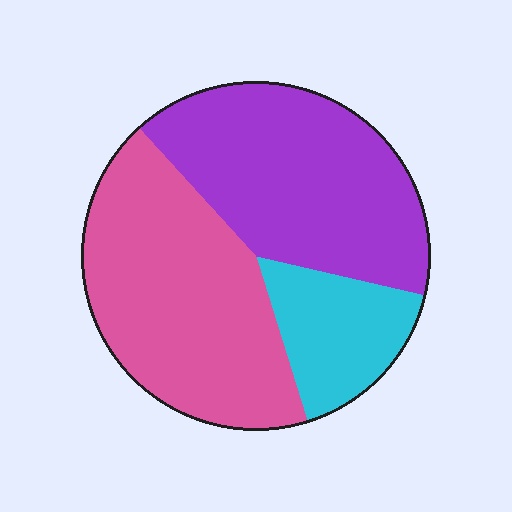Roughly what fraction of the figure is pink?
Pink takes up about two fifths (2/5) of the figure.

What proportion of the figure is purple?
Purple takes up between a third and a half of the figure.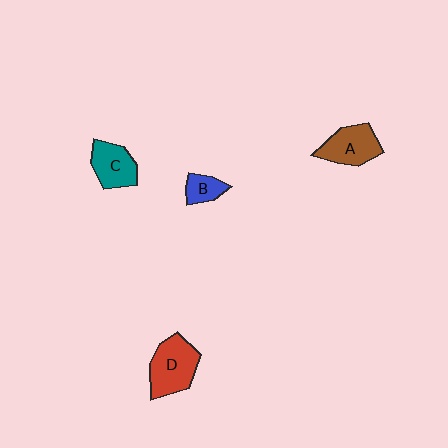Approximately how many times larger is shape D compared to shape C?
Approximately 1.3 times.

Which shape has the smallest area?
Shape B (blue).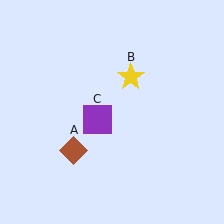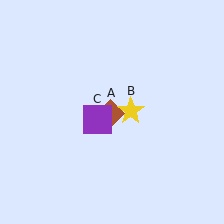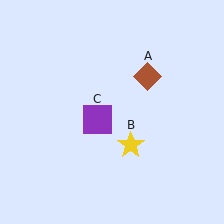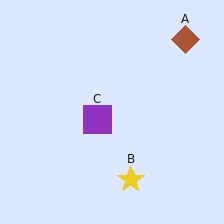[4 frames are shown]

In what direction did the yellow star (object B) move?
The yellow star (object B) moved down.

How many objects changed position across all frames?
2 objects changed position: brown diamond (object A), yellow star (object B).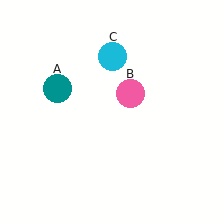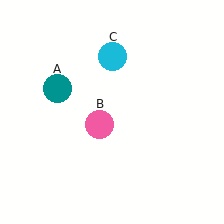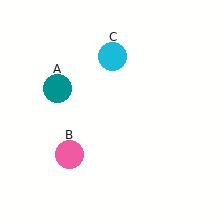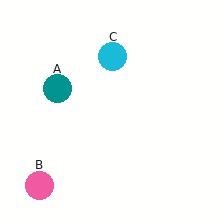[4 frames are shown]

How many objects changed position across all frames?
1 object changed position: pink circle (object B).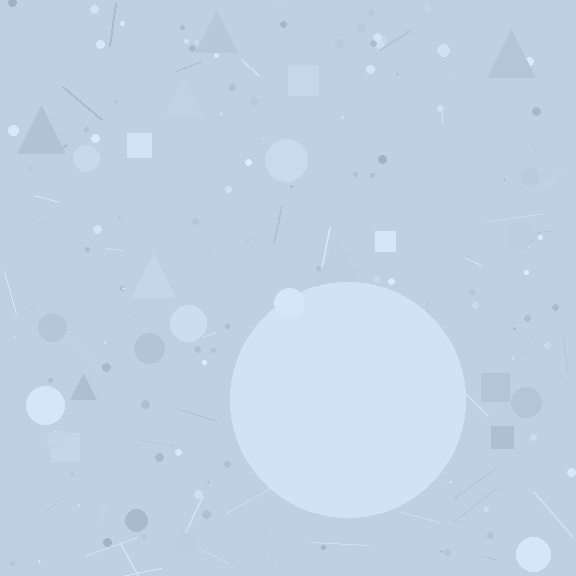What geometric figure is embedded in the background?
A circle is embedded in the background.